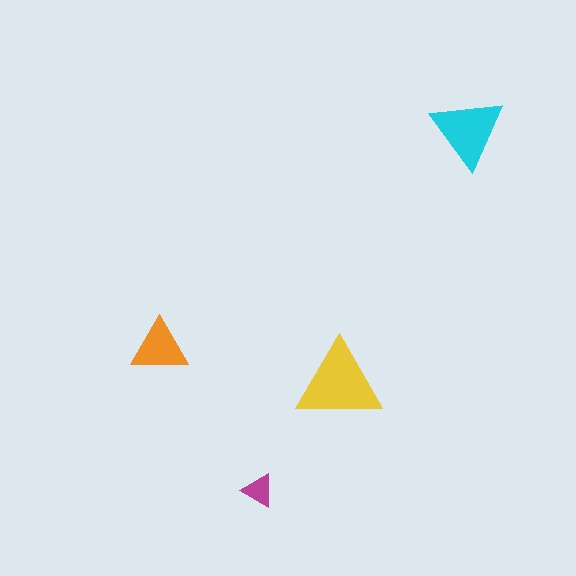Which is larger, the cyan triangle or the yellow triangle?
The yellow one.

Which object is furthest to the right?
The cyan triangle is rightmost.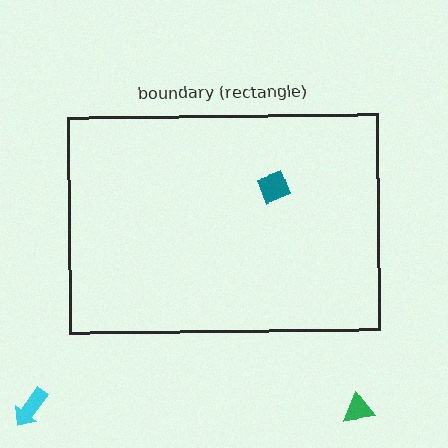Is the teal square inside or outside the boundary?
Inside.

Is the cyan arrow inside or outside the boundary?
Outside.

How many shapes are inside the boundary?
1 inside, 2 outside.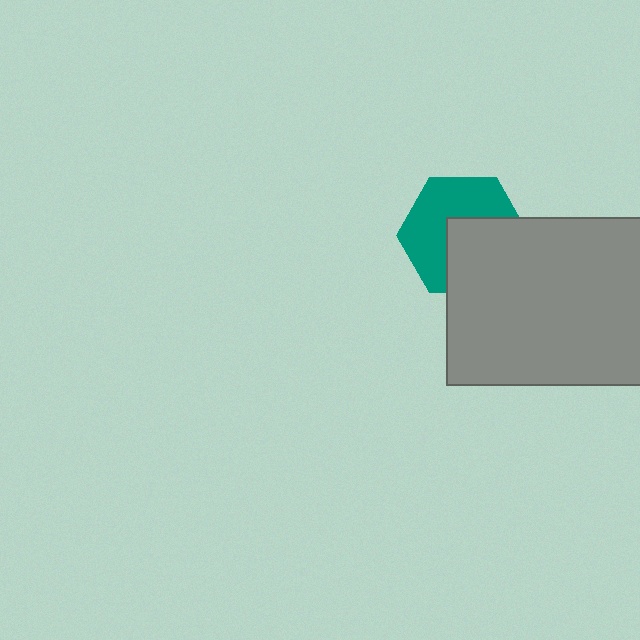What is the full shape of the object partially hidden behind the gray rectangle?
The partially hidden object is a teal hexagon.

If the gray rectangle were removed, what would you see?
You would see the complete teal hexagon.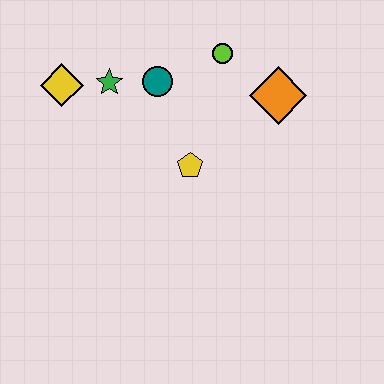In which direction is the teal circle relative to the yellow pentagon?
The teal circle is above the yellow pentagon.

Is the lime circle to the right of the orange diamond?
No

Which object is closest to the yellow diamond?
The green star is closest to the yellow diamond.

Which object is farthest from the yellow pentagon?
The yellow diamond is farthest from the yellow pentagon.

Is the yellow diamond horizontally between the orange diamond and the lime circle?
No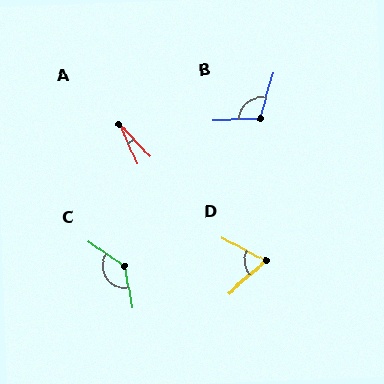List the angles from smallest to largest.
A (20°), D (69°), B (108°), C (135°).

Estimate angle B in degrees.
Approximately 108 degrees.